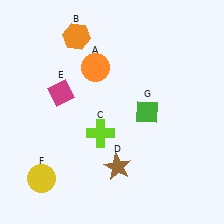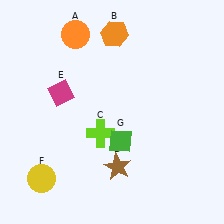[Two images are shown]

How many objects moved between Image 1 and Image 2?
3 objects moved between the two images.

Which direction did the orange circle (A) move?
The orange circle (A) moved up.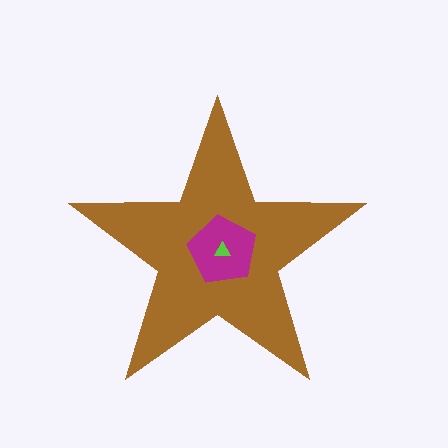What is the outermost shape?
The brown star.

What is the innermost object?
The lime triangle.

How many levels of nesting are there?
3.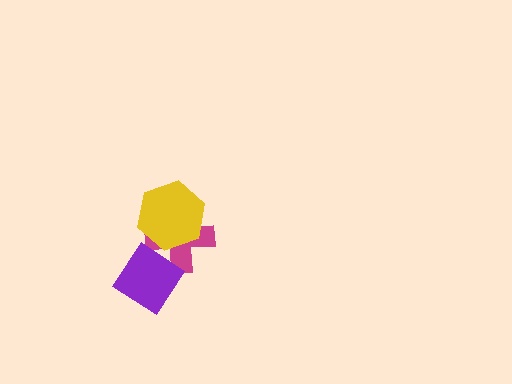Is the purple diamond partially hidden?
No, no other shape covers it.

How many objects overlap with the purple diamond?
1 object overlaps with the purple diamond.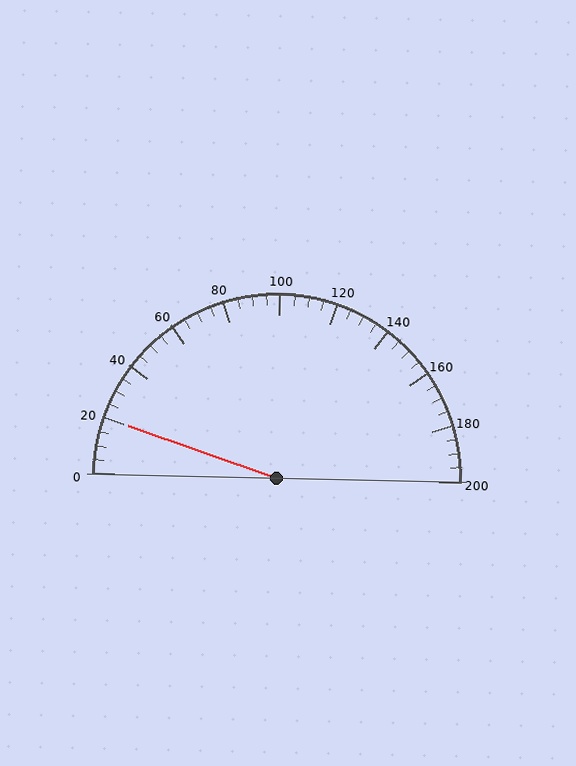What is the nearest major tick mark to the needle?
The nearest major tick mark is 20.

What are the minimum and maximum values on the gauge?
The gauge ranges from 0 to 200.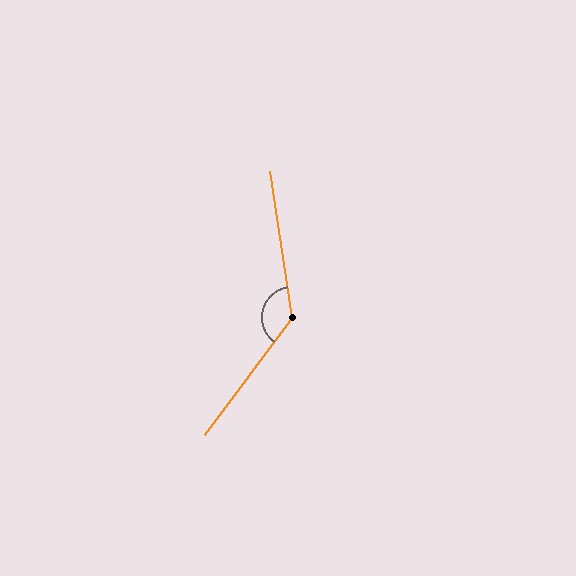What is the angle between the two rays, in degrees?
Approximately 135 degrees.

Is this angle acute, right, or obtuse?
It is obtuse.